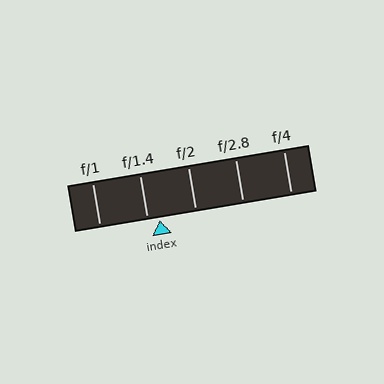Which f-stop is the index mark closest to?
The index mark is closest to f/1.4.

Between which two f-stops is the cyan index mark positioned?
The index mark is between f/1.4 and f/2.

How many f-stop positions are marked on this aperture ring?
There are 5 f-stop positions marked.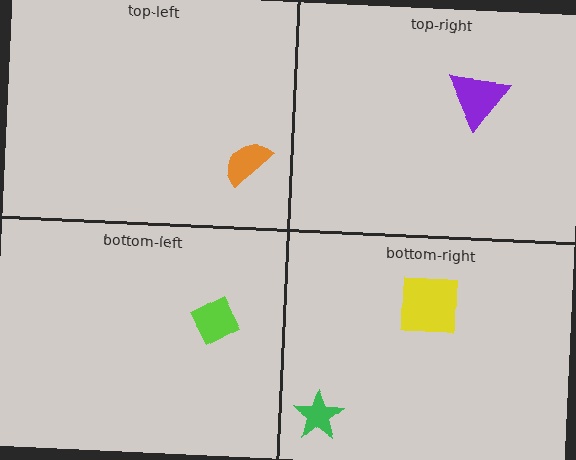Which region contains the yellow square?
The bottom-right region.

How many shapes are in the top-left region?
1.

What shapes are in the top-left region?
The orange semicircle.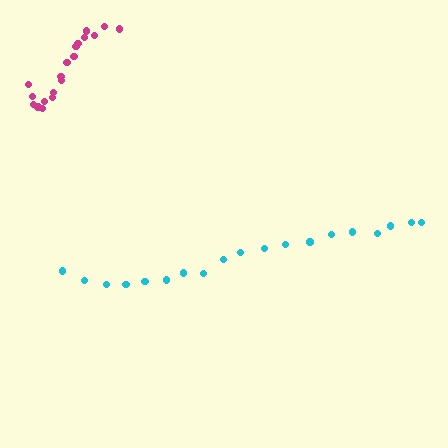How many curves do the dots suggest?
There are 2 distinct paths.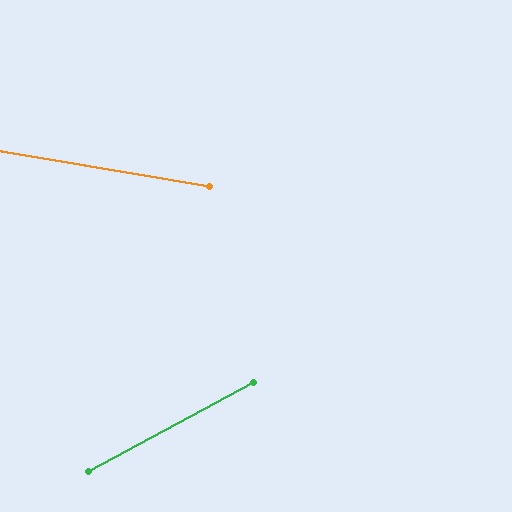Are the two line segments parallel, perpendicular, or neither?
Neither parallel nor perpendicular — they differ by about 38°.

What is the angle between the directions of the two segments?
Approximately 38 degrees.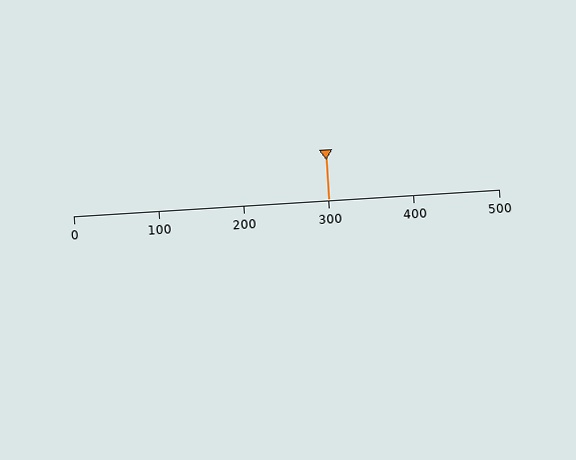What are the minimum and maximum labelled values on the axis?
The axis runs from 0 to 500.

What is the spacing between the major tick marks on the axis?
The major ticks are spaced 100 apart.